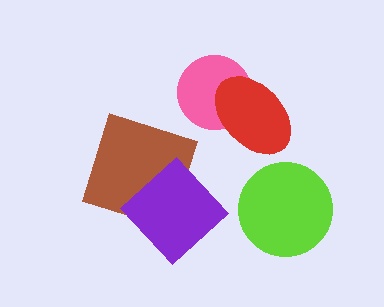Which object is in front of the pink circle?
The red ellipse is in front of the pink circle.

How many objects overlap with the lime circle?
0 objects overlap with the lime circle.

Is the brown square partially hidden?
Yes, it is partially covered by another shape.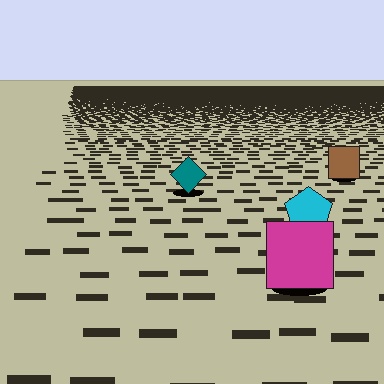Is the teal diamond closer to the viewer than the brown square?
Yes. The teal diamond is closer — you can tell from the texture gradient: the ground texture is coarser near it.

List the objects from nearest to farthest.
From nearest to farthest: the magenta square, the cyan pentagon, the teal diamond, the brown square.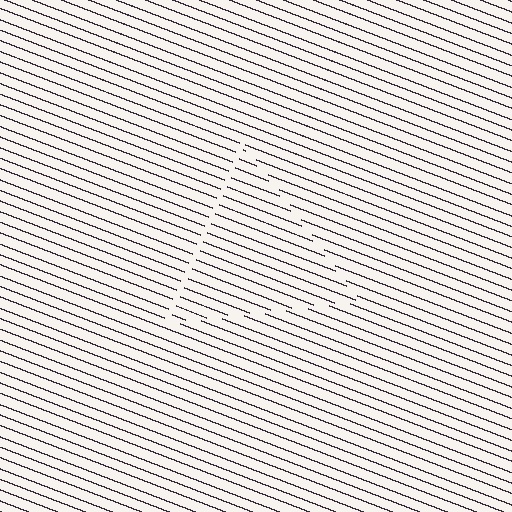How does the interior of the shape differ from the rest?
The interior of the shape contains the same grating, shifted by half a period — the contour is defined by the phase discontinuity where line-ends from the inner and outer gratings abut.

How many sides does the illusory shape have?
3 sides — the line-ends trace a triangle.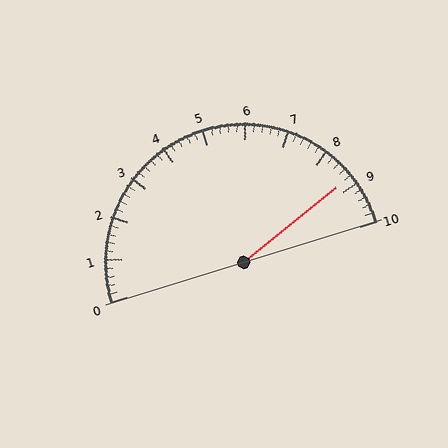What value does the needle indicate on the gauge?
The needle indicates approximately 8.8.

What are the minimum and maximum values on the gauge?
The gauge ranges from 0 to 10.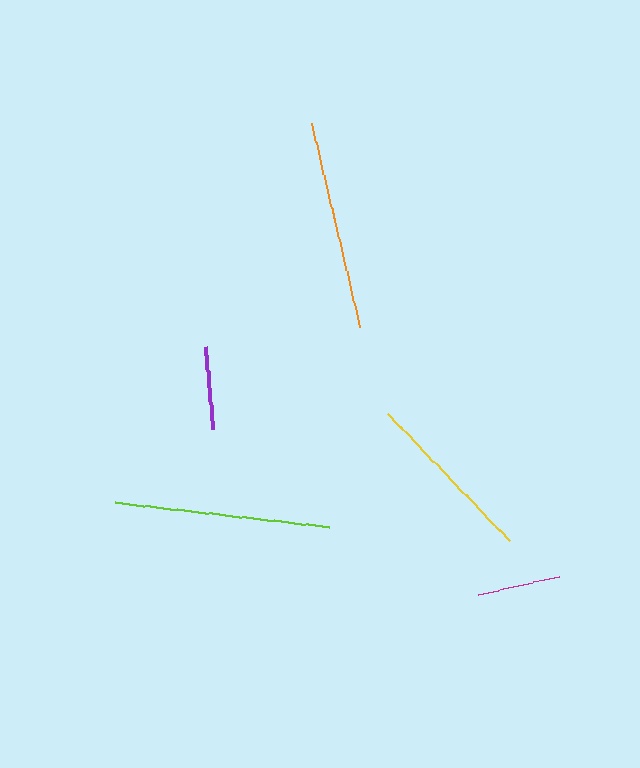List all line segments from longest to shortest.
From longest to shortest: lime, orange, yellow, magenta, purple.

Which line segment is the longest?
The lime line is the longest at approximately 216 pixels.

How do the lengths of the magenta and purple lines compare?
The magenta and purple lines are approximately the same length.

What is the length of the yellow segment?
The yellow segment is approximately 177 pixels long.